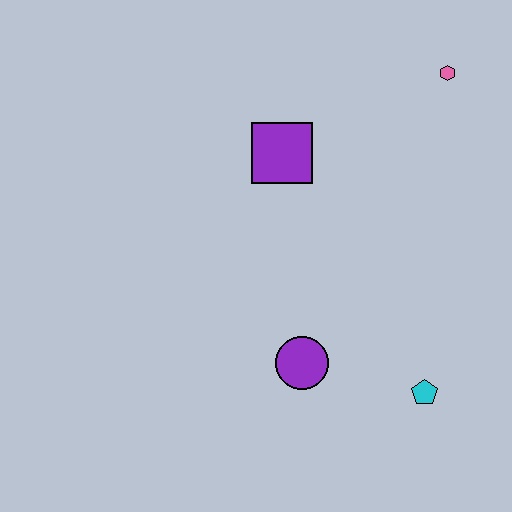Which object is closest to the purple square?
The pink hexagon is closest to the purple square.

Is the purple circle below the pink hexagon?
Yes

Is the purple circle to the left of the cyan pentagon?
Yes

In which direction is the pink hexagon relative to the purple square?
The pink hexagon is to the right of the purple square.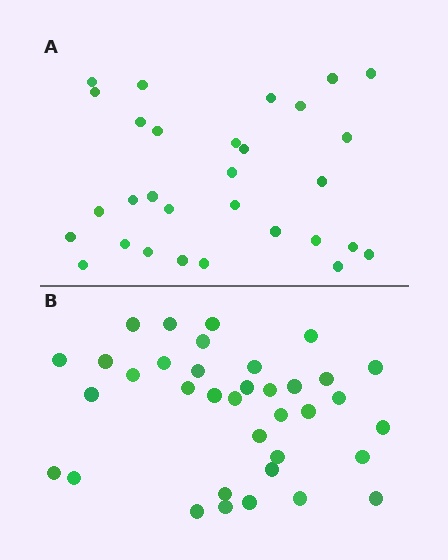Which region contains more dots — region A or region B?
Region B (the bottom region) has more dots.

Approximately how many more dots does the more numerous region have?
Region B has about 6 more dots than region A.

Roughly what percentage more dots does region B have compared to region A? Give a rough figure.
About 20% more.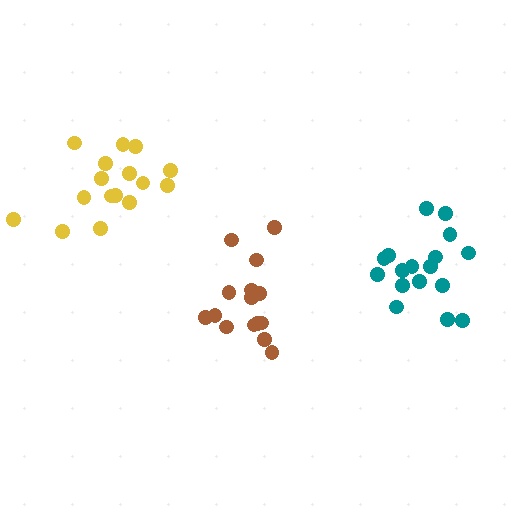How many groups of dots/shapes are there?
There are 3 groups.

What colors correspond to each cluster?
The clusters are colored: yellow, brown, teal.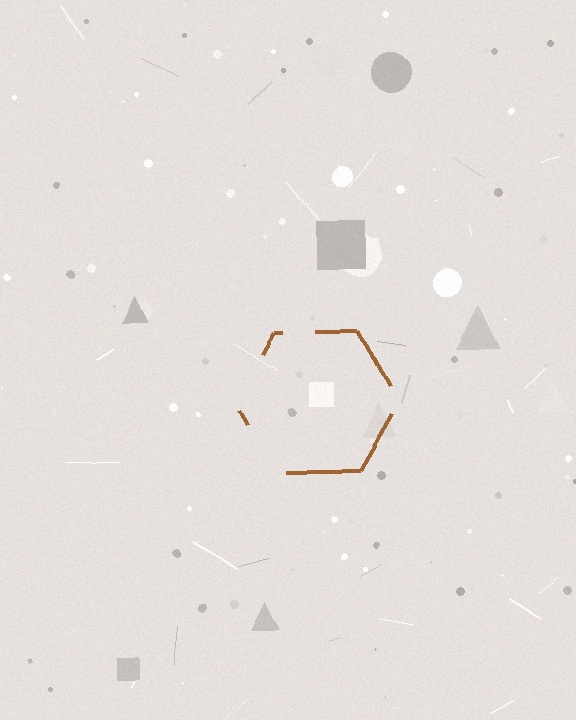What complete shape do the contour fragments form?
The contour fragments form a hexagon.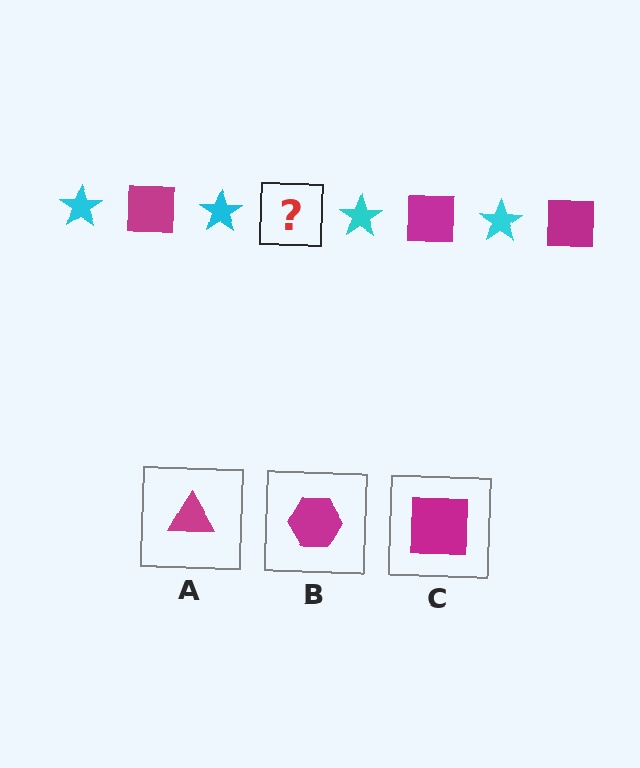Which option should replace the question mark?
Option C.